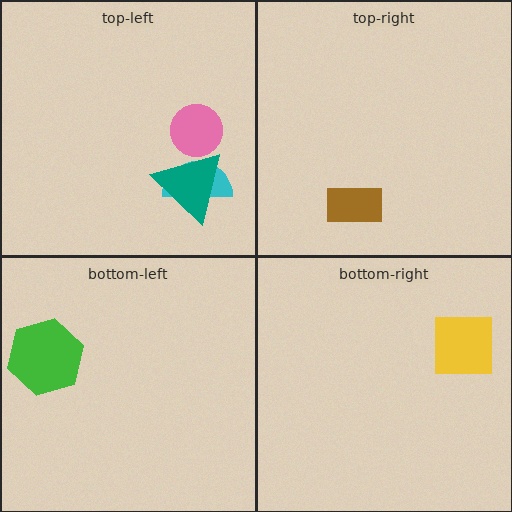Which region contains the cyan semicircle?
The top-left region.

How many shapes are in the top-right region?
1.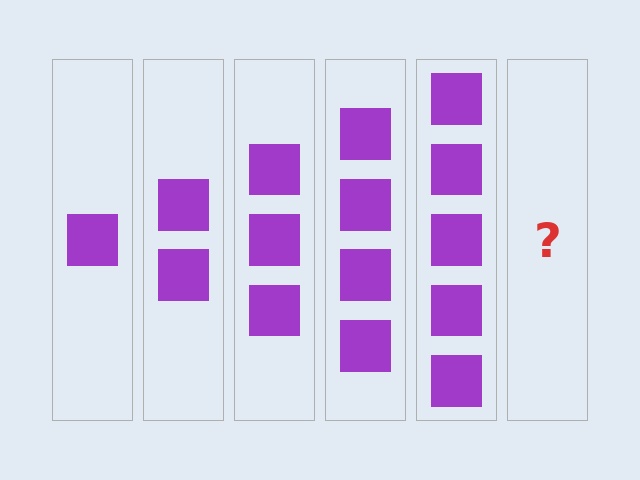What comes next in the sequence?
The next element should be 6 squares.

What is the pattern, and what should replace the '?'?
The pattern is that each step adds one more square. The '?' should be 6 squares.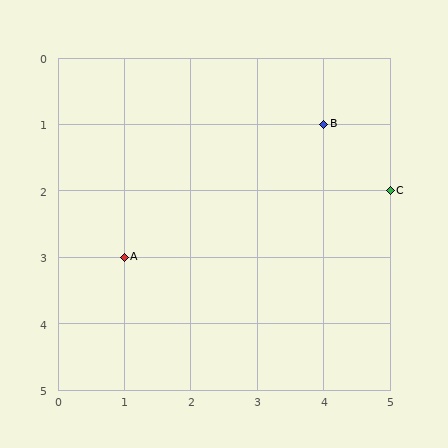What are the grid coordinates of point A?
Point A is at grid coordinates (1, 3).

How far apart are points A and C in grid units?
Points A and C are 4 columns and 1 row apart (about 4.1 grid units diagonally).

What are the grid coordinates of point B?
Point B is at grid coordinates (4, 1).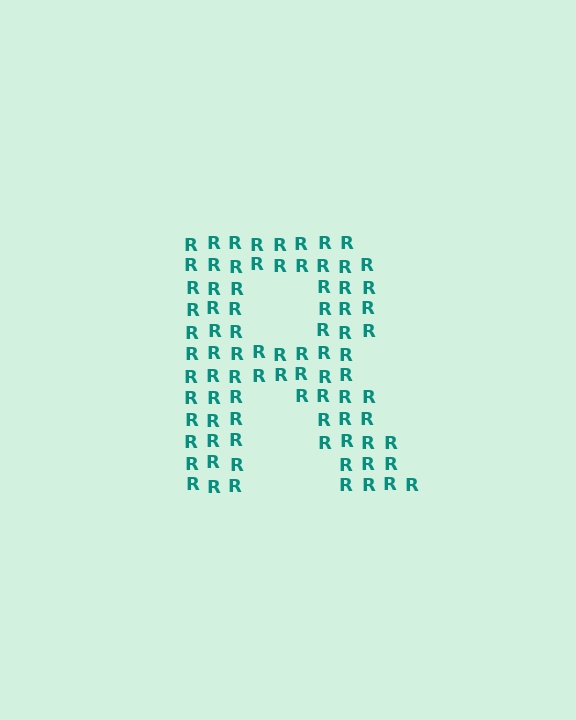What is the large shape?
The large shape is the letter R.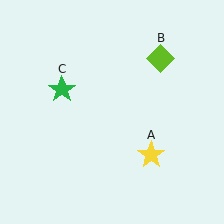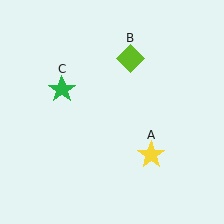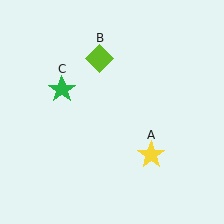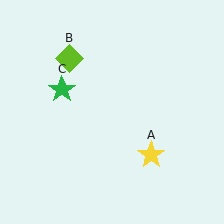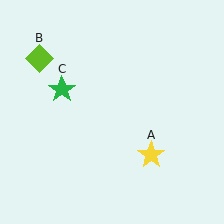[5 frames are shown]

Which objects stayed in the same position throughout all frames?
Yellow star (object A) and green star (object C) remained stationary.